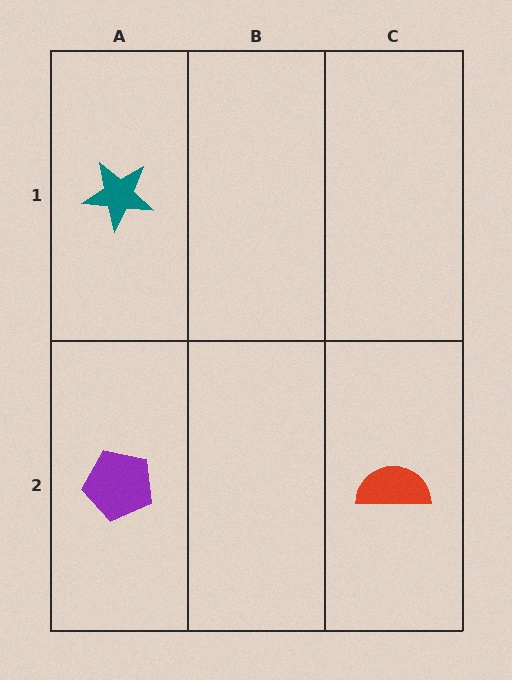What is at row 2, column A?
A purple pentagon.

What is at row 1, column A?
A teal star.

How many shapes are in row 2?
2 shapes.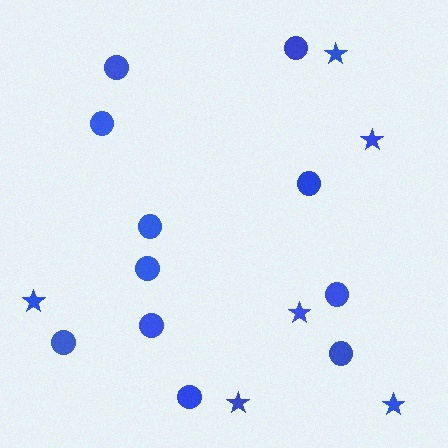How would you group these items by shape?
There are 2 groups: one group of circles (11) and one group of stars (6).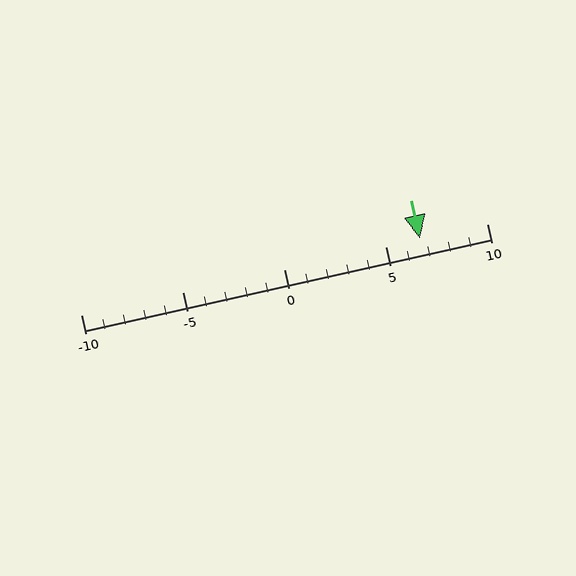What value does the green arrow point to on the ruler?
The green arrow points to approximately 7.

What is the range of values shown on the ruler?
The ruler shows values from -10 to 10.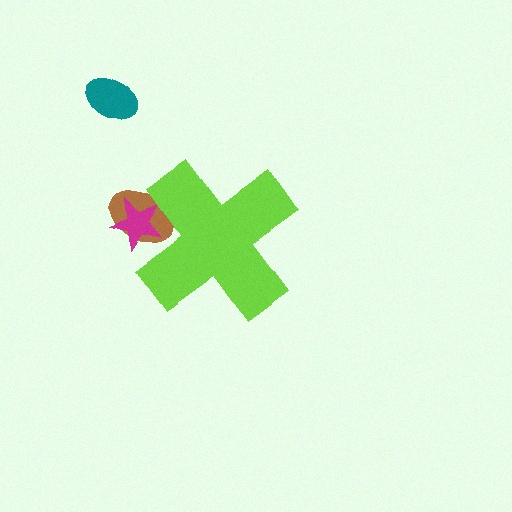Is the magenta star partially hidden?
Yes, the magenta star is partially hidden behind the lime cross.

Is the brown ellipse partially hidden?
Yes, the brown ellipse is partially hidden behind the lime cross.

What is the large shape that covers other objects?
A lime cross.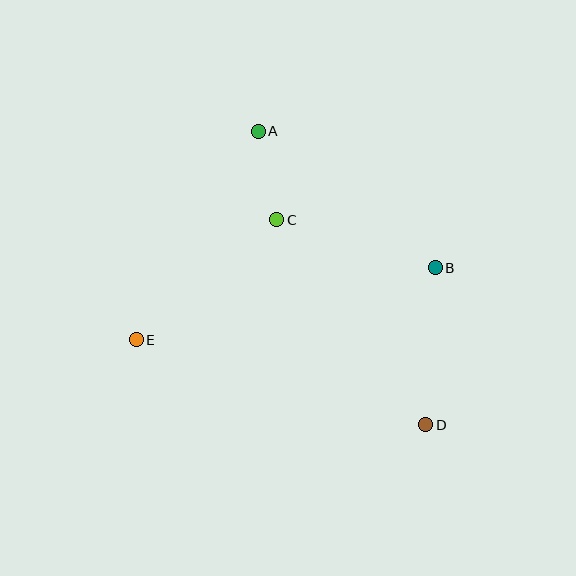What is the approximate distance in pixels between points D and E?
The distance between D and E is approximately 302 pixels.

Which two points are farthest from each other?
Points A and D are farthest from each other.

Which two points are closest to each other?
Points A and C are closest to each other.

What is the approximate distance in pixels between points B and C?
The distance between B and C is approximately 165 pixels.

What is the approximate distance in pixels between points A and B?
The distance between A and B is approximately 224 pixels.